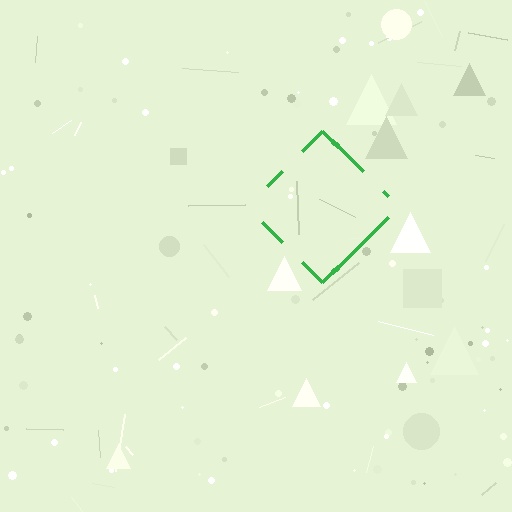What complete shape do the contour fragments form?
The contour fragments form a diamond.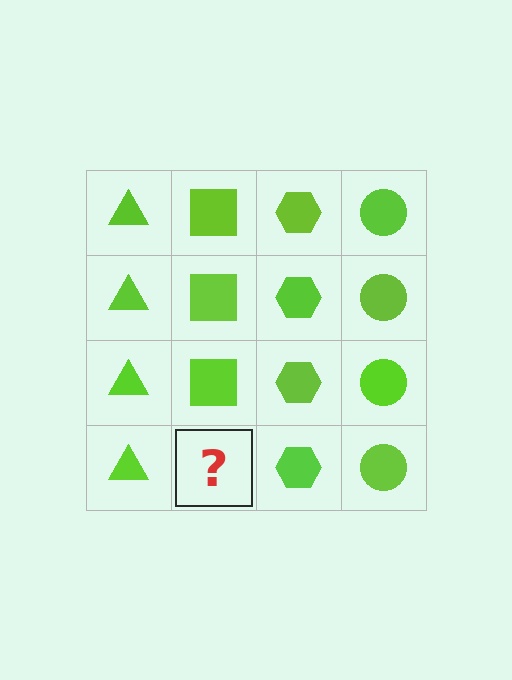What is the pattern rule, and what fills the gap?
The rule is that each column has a consistent shape. The gap should be filled with a lime square.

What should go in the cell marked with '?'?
The missing cell should contain a lime square.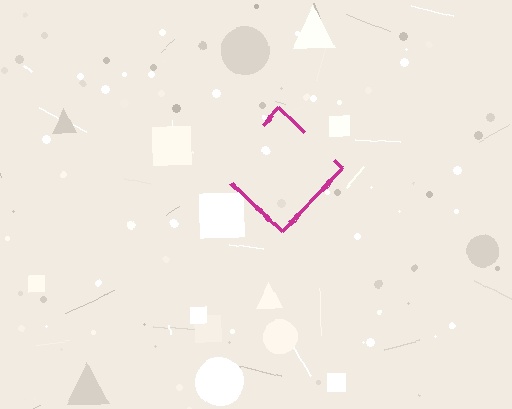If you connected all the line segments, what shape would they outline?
They would outline a diamond.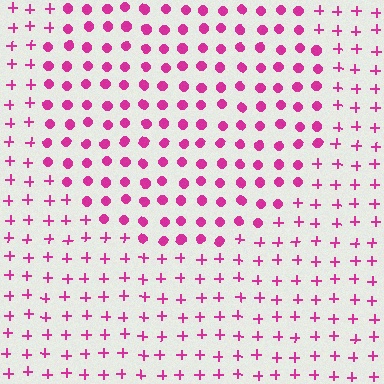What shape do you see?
I see a circle.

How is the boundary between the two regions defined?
The boundary is defined by a change in element shape: circles inside vs. plus signs outside. All elements share the same color and spacing.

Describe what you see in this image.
The image is filled with small magenta elements arranged in a uniform grid. A circle-shaped region contains circles, while the surrounding area contains plus signs. The boundary is defined purely by the change in element shape.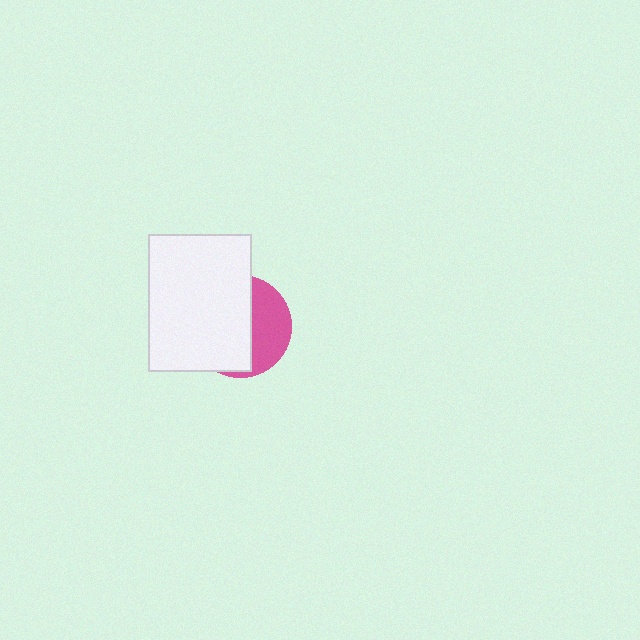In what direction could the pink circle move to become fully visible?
The pink circle could move right. That would shift it out from behind the white rectangle entirely.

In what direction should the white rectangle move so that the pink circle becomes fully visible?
The white rectangle should move left. That is the shortest direction to clear the overlap and leave the pink circle fully visible.